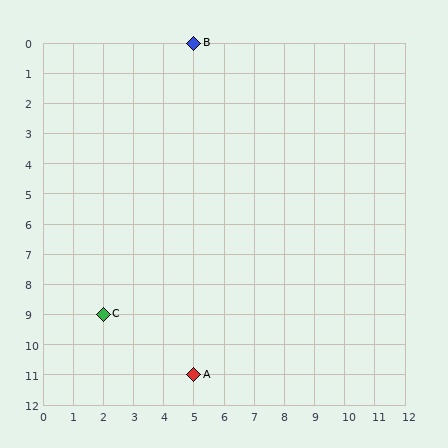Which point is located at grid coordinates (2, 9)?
Point C is at (2, 9).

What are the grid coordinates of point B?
Point B is at grid coordinates (5, 0).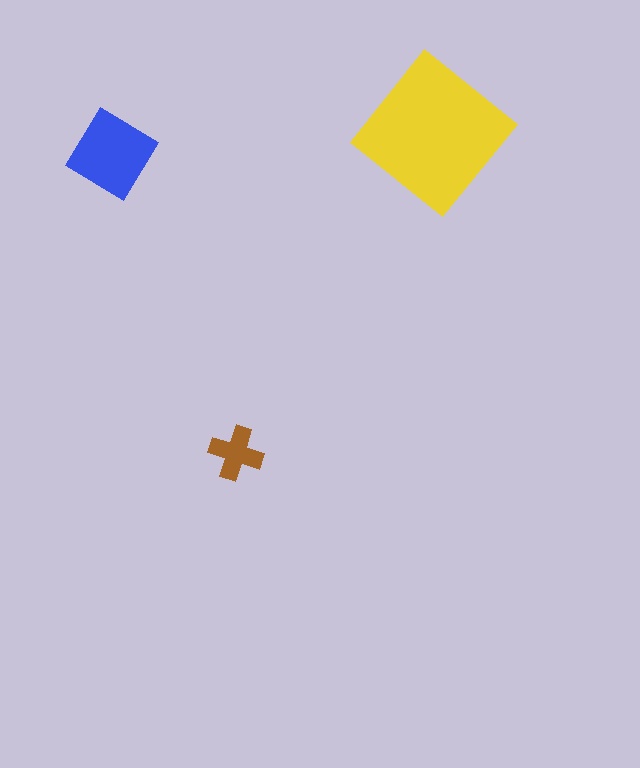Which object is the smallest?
The brown cross.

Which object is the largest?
The yellow diamond.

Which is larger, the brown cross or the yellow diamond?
The yellow diamond.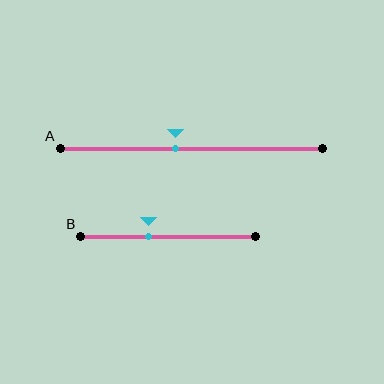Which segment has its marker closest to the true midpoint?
Segment A has its marker closest to the true midpoint.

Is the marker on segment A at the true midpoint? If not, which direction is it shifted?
No, the marker on segment A is shifted to the left by about 6% of the segment length.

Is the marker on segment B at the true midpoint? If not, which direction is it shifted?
No, the marker on segment B is shifted to the left by about 11% of the segment length.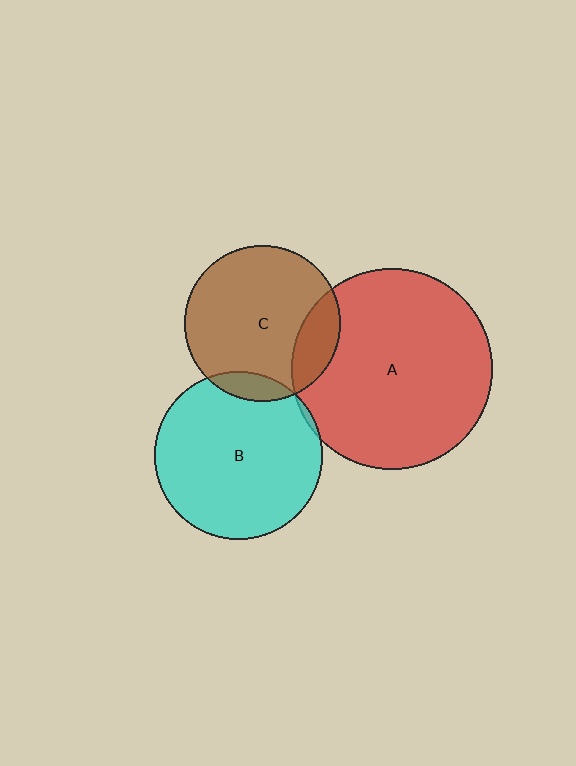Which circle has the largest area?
Circle A (red).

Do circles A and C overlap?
Yes.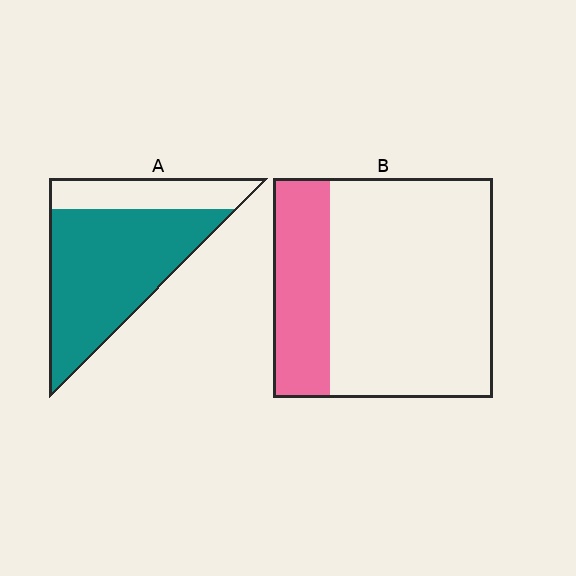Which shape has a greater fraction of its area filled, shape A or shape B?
Shape A.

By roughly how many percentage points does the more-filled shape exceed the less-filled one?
By roughly 50 percentage points (A over B).